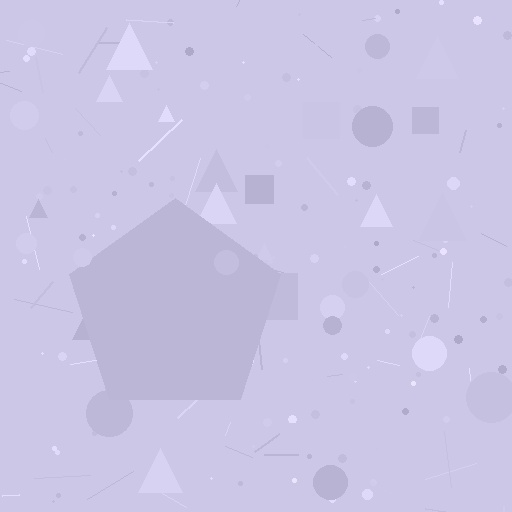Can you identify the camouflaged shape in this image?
The camouflaged shape is a pentagon.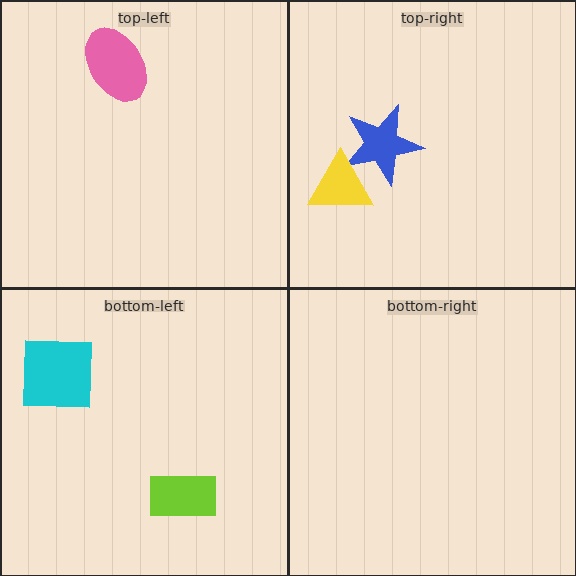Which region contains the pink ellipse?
The top-left region.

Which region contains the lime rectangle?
The bottom-left region.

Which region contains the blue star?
The top-right region.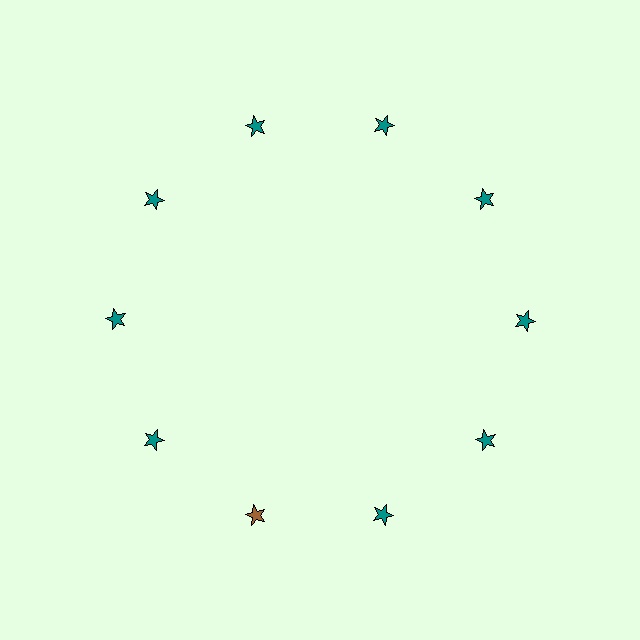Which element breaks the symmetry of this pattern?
The brown star at roughly the 7 o'clock position breaks the symmetry. All other shapes are teal stars.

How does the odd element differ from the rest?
It has a different color: brown instead of teal.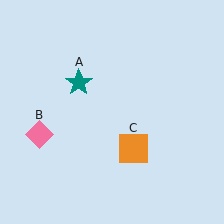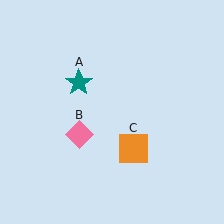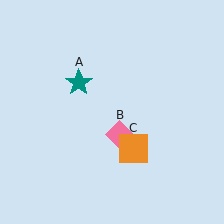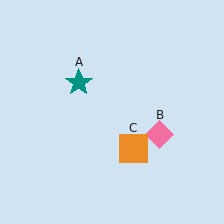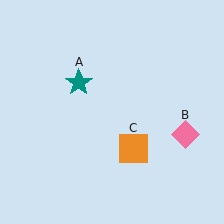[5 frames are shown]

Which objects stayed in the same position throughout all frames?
Teal star (object A) and orange square (object C) remained stationary.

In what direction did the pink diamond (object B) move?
The pink diamond (object B) moved right.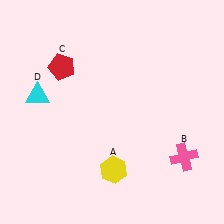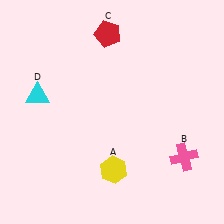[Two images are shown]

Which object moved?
The red pentagon (C) moved right.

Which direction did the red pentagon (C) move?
The red pentagon (C) moved right.